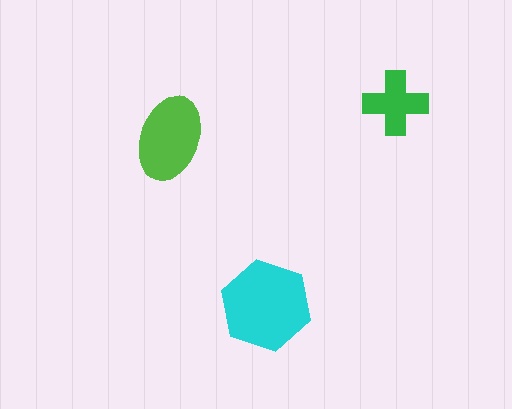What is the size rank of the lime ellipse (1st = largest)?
2nd.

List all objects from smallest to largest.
The green cross, the lime ellipse, the cyan hexagon.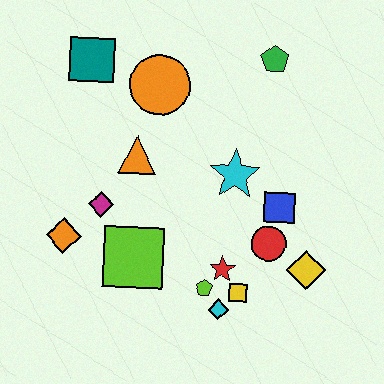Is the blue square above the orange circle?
No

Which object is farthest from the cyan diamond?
The teal square is farthest from the cyan diamond.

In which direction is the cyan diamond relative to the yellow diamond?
The cyan diamond is to the left of the yellow diamond.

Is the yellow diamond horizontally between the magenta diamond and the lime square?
No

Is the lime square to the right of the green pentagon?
No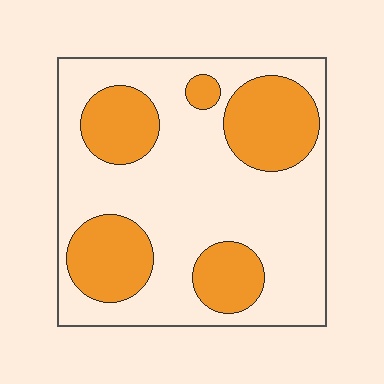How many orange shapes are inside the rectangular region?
5.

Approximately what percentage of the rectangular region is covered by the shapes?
Approximately 35%.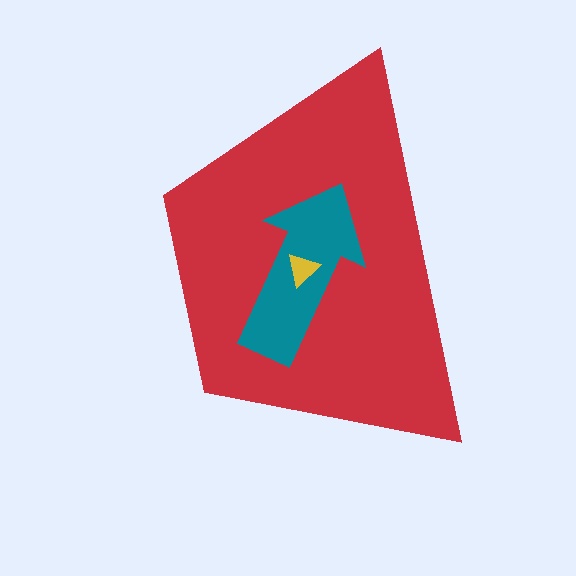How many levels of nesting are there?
3.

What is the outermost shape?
The red trapezoid.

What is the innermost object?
The yellow triangle.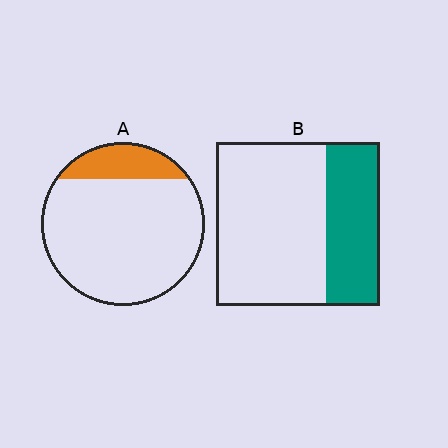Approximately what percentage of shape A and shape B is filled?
A is approximately 15% and B is approximately 35%.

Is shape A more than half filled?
No.